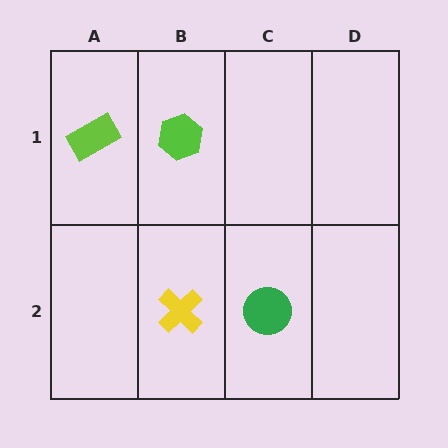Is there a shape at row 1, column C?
No, that cell is empty.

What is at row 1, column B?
A lime hexagon.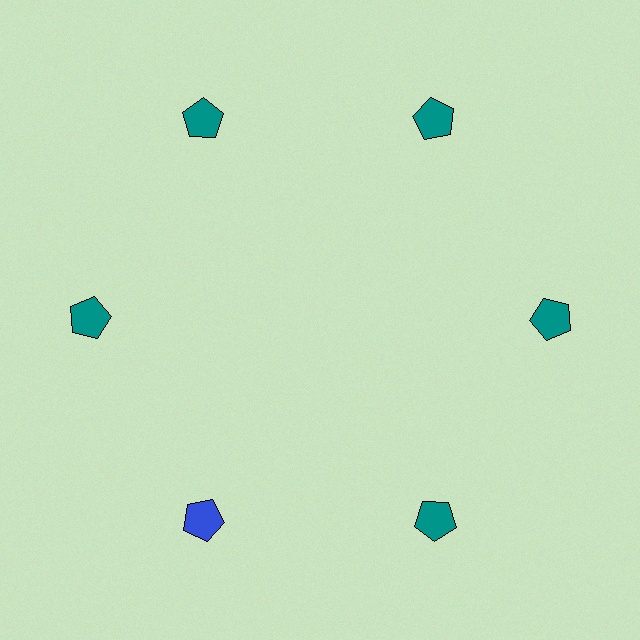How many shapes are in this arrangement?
There are 6 shapes arranged in a ring pattern.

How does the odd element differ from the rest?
It has a different color: blue instead of teal.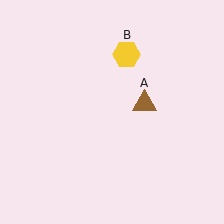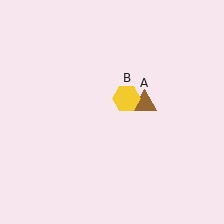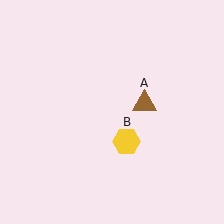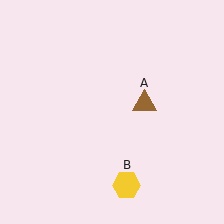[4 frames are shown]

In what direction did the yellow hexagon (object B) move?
The yellow hexagon (object B) moved down.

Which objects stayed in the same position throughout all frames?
Brown triangle (object A) remained stationary.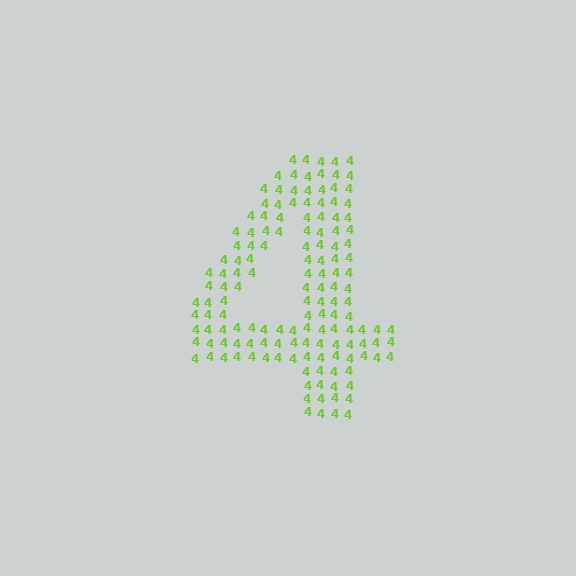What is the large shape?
The large shape is the digit 4.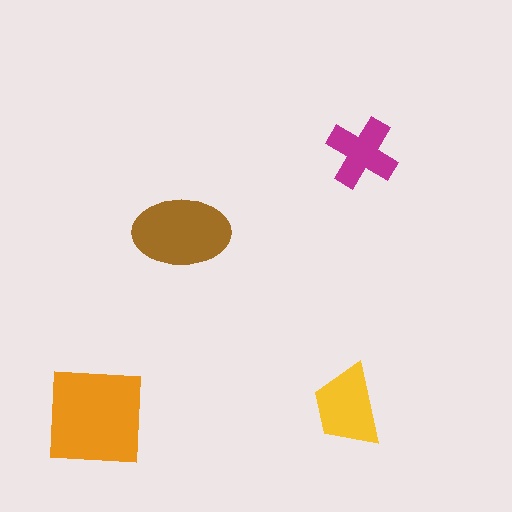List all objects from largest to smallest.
The orange square, the brown ellipse, the yellow trapezoid, the magenta cross.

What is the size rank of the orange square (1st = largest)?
1st.